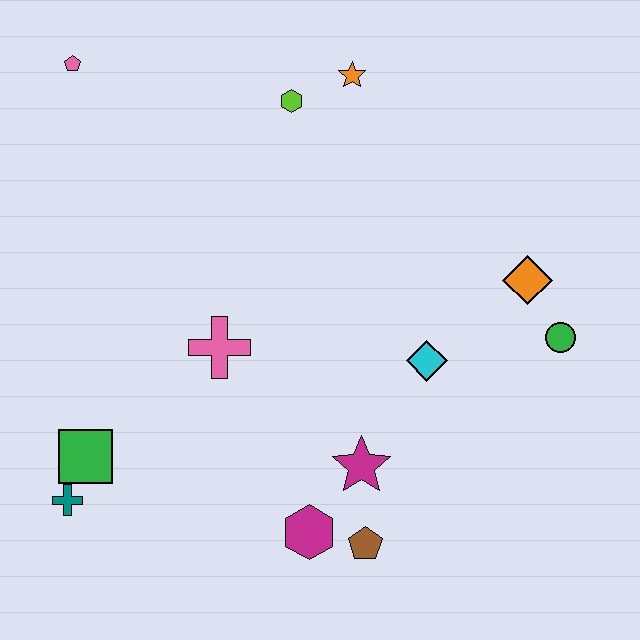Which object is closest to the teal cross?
The green square is closest to the teal cross.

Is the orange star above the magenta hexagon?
Yes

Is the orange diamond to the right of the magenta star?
Yes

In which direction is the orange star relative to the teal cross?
The orange star is above the teal cross.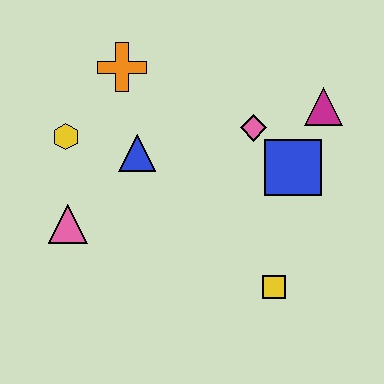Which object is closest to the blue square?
The pink diamond is closest to the blue square.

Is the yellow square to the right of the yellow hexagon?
Yes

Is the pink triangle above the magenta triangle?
No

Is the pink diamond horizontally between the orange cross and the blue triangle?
No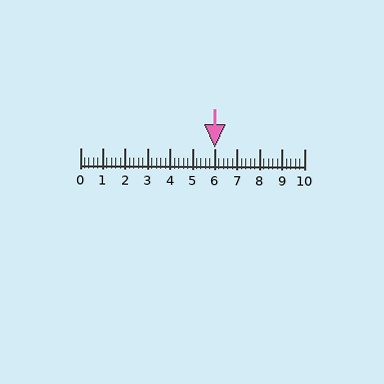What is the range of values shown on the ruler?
The ruler shows values from 0 to 10.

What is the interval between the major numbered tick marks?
The major tick marks are spaced 1 units apart.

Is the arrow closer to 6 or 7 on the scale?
The arrow is closer to 6.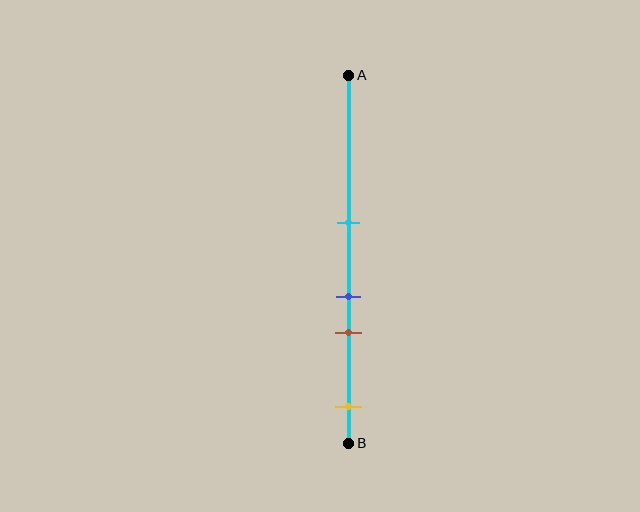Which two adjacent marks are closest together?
The blue and brown marks are the closest adjacent pair.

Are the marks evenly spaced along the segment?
No, the marks are not evenly spaced.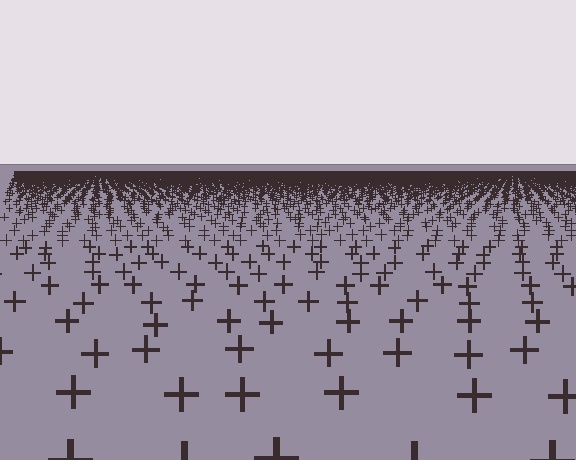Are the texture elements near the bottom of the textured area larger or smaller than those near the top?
Larger. Near the bottom, elements are closer to the viewer and appear at a bigger on-screen size.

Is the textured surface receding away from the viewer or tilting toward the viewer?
The surface is receding away from the viewer. Texture elements get smaller and denser toward the top.